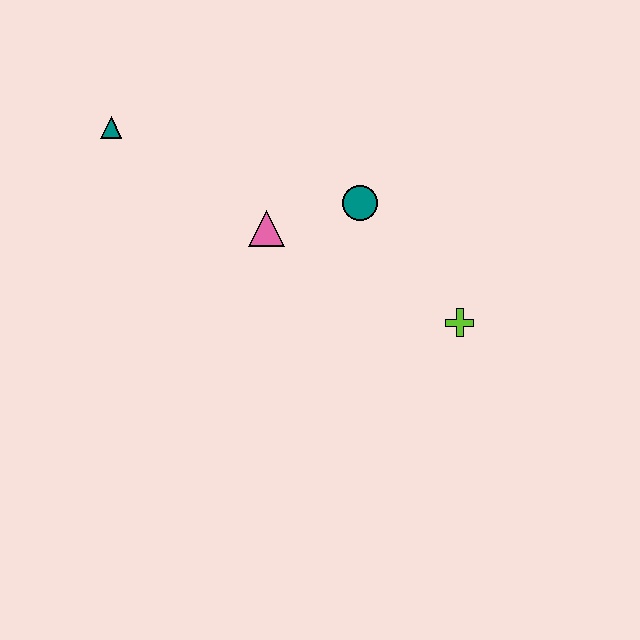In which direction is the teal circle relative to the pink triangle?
The teal circle is to the right of the pink triangle.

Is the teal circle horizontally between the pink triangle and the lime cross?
Yes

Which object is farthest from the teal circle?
The teal triangle is farthest from the teal circle.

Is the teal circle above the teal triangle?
No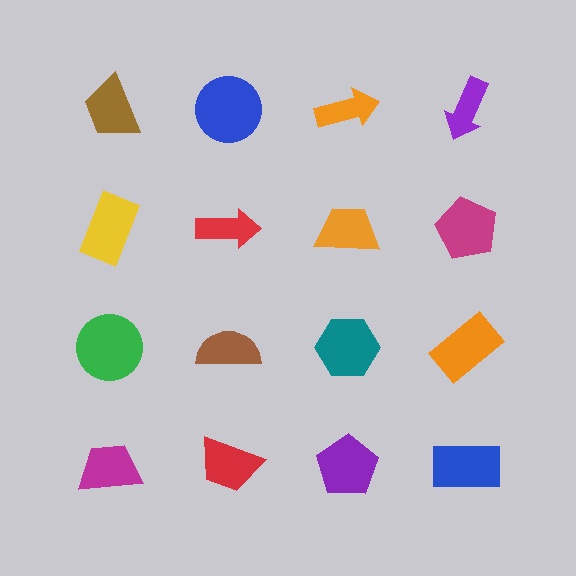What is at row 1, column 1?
A brown trapezoid.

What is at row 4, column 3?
A purple pentagon.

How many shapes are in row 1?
4 shapes.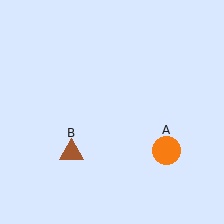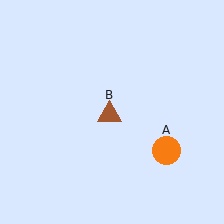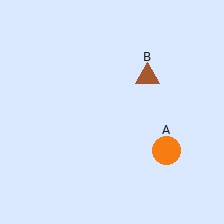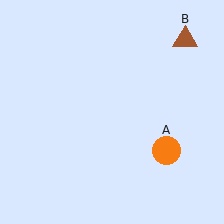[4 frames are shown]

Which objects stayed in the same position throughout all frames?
Orange circle (object A) remained stationary.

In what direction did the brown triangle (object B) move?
The brown triangle (object B) moved up and to the right.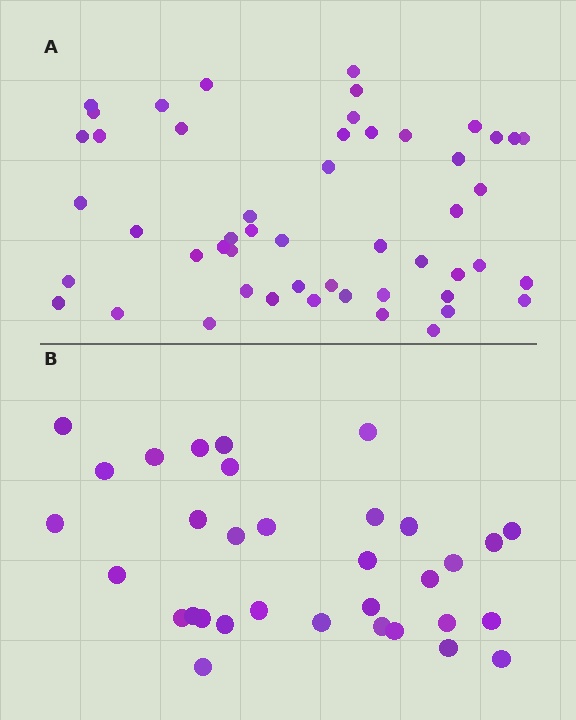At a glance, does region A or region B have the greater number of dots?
Region A (the top region) has more dots.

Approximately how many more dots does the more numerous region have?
Region A has approximately 20 more dots than region B.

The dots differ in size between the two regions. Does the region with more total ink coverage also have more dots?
No. Region B has more total ink coverage because its dots are larger, but region A actually contains more individual dots. Total area can be misleading — the number of items is what matters here.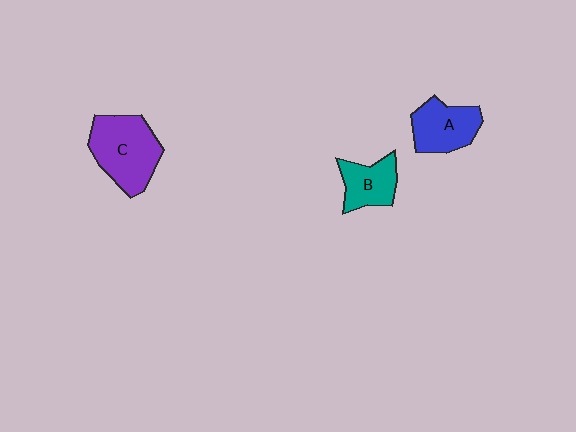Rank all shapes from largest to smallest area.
From largest to smallest: C (purple), A (blue), B (teal).